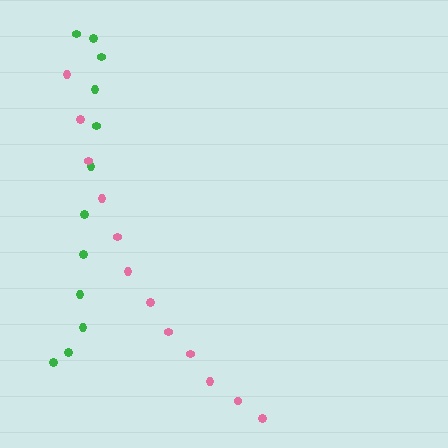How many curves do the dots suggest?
There are 2 distinct paths.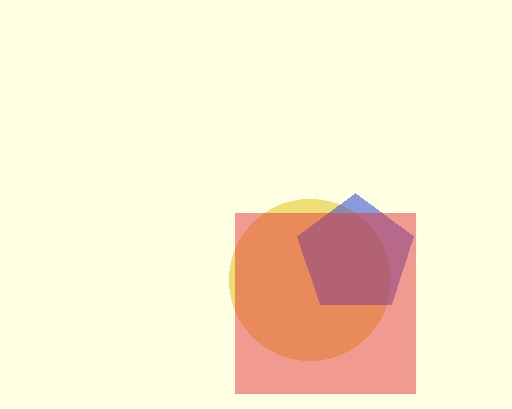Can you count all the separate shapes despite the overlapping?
Yes, there are 3 separate shapes.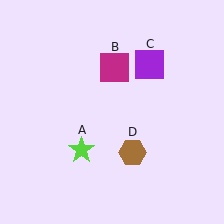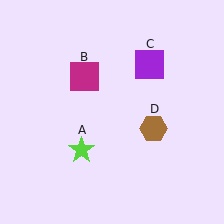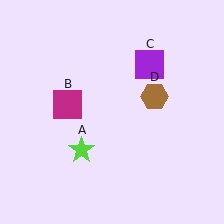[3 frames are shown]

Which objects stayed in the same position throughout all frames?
Lime star (object A) and purple square (object C) remained stationary.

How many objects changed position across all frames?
2 objects changed position: magenta square (object B), brown hexagon (object D).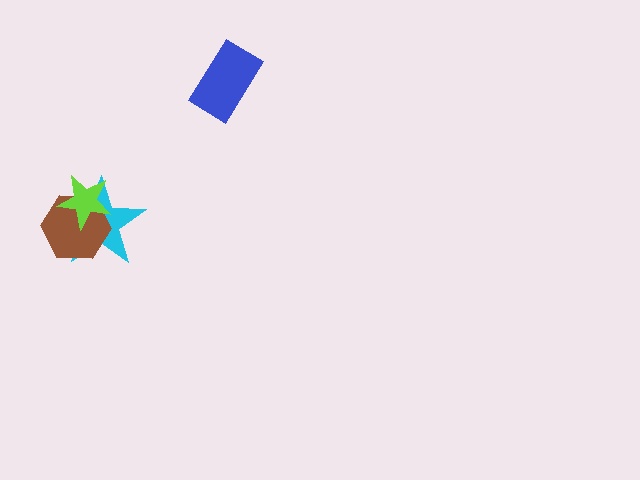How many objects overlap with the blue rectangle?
0 objects overlap with the blue rectangle.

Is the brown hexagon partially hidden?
Yes, it is partially covered by another shape.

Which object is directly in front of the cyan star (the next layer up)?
The brown hexagon is directly in front of the cyan star.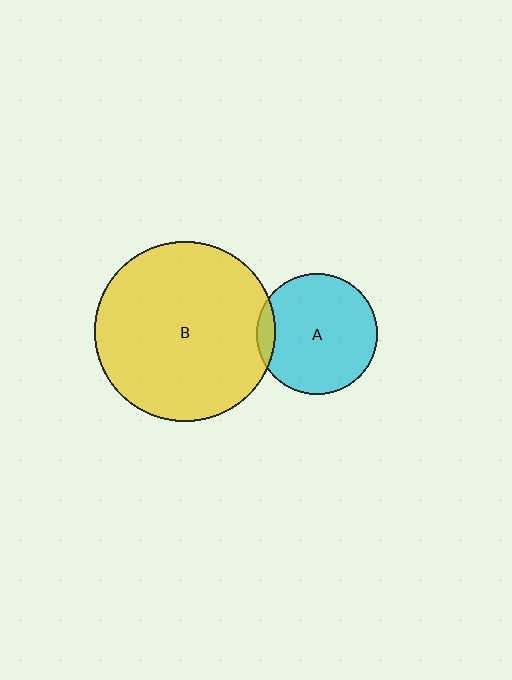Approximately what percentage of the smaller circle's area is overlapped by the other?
Approximately 10%.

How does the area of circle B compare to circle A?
Approximately 2.2 times.